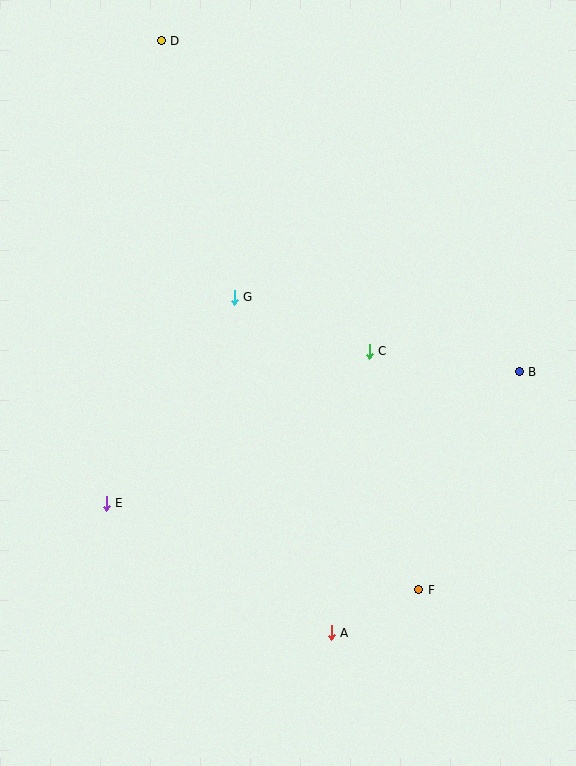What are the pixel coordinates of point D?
Point D is at (161, 41).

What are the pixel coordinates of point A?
Point A is at (331, 633).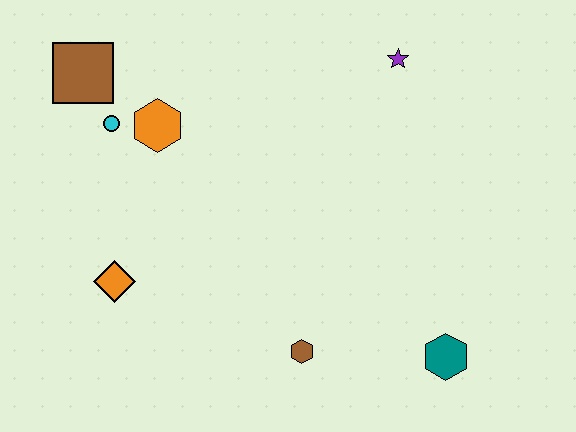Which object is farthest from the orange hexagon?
The teal hexagon is farthest from the orange hexagon.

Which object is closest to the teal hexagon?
The brown hexagon is closest to the teal hexagon.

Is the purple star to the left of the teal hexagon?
Yes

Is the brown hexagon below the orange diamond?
Yes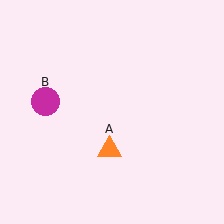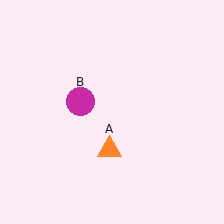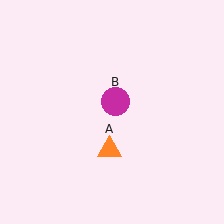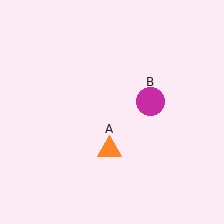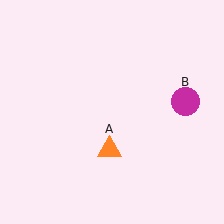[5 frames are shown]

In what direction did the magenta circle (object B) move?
The magenta circle (object B) moved right.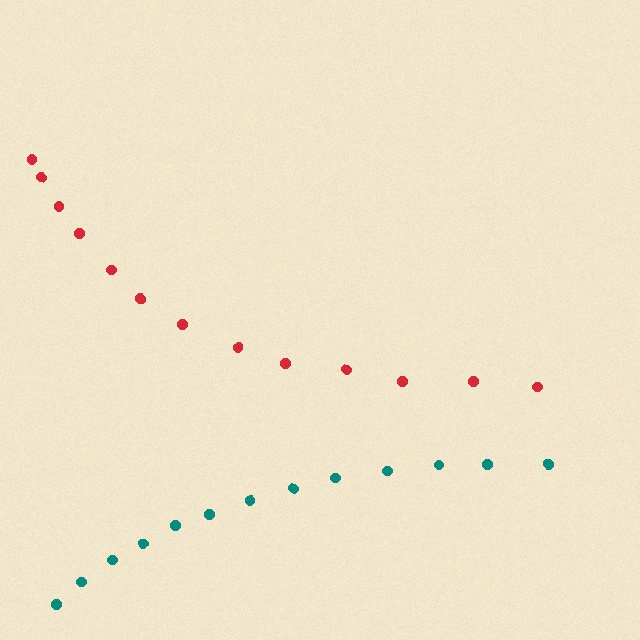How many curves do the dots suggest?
There are 2 distinct paths.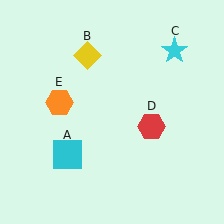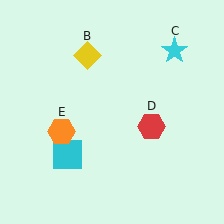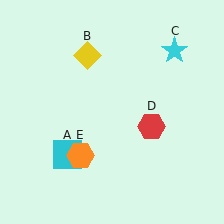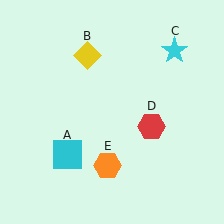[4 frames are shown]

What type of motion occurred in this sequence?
The orange hexagon (object E) rotated counterclockwise around the center of the scene.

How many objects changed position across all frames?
1 object changed position: orange hexagon (object E).